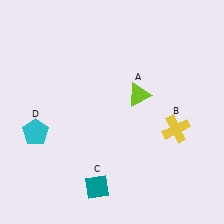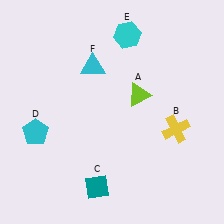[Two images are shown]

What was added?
A cyan hexagon (E), a cyan triangle (F) were added in Image 2.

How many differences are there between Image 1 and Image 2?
There are 2 differences between the two images.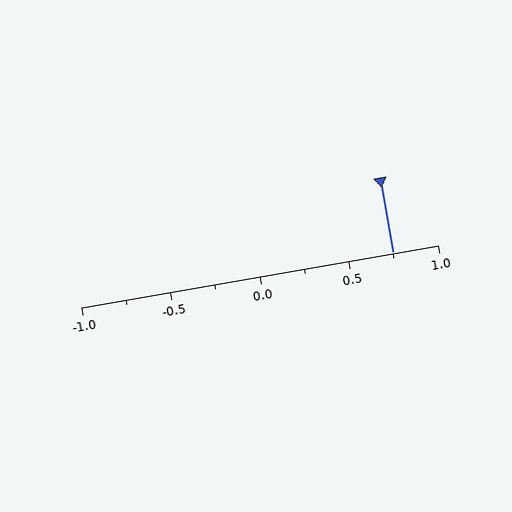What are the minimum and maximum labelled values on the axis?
The axis runs from -1.0 to 1.0.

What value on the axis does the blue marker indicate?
The marker indicates approximately 0.75.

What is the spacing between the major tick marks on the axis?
The major ticks are spaced 0.5 apart.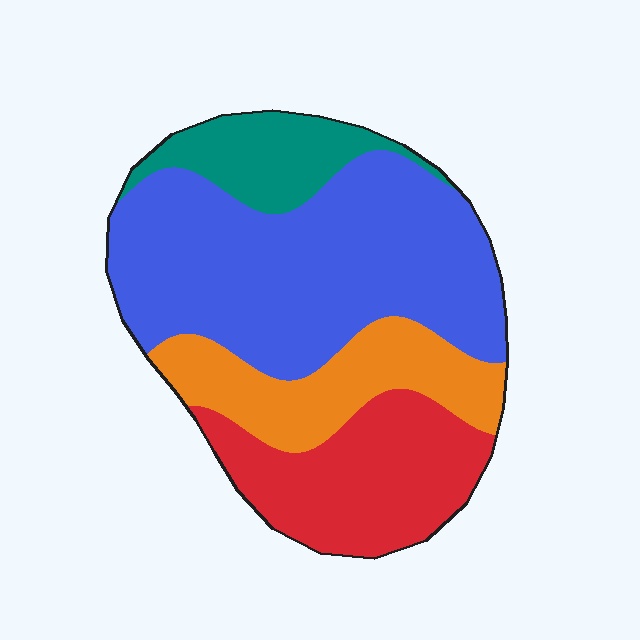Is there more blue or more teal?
Blue.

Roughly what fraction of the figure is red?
Red covers about 25% of the figure.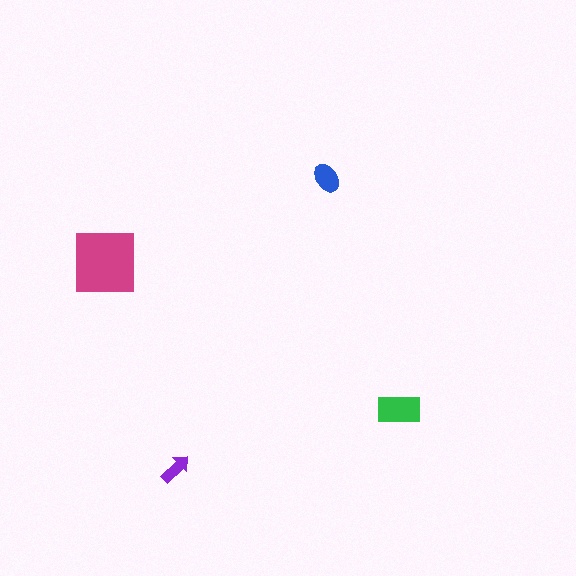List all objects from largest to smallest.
The magenta square, the green rectangle, the blue ellipse, the purple arrow.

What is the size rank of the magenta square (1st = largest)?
1st.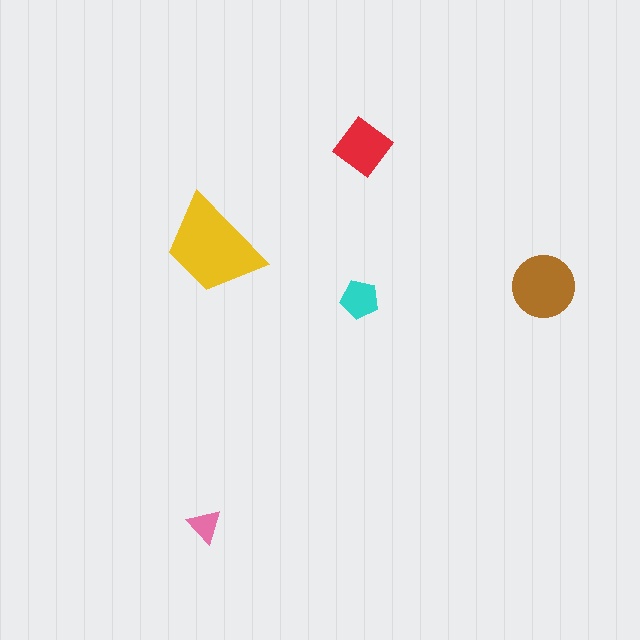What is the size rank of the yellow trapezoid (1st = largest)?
1st.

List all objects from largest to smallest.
The yellow trapezoid, the brown circle, the red diamond, the cyan pentagon, the pink triangle.